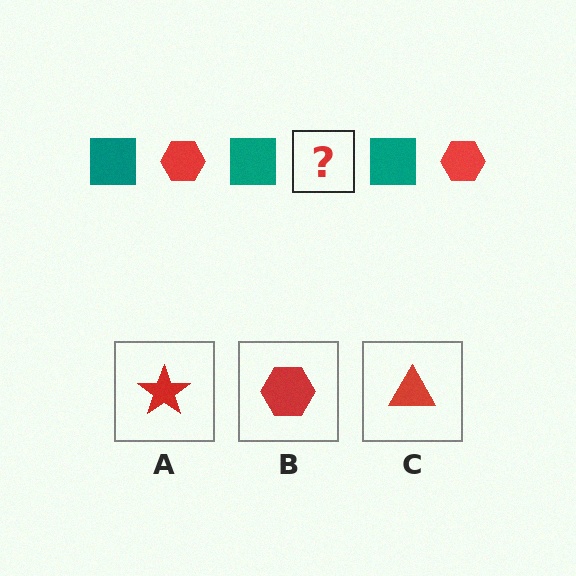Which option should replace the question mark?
Option B.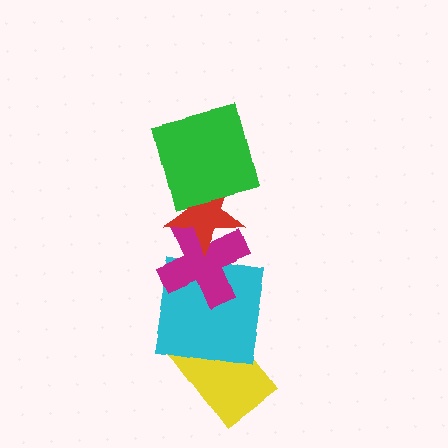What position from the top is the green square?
The green square is 1st from the top.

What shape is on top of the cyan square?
The magenta cross is on top of the cyan square.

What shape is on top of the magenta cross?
The red star is on top of the magenta cross.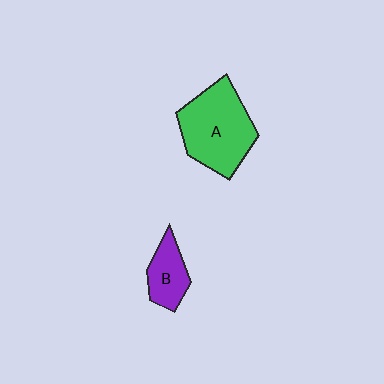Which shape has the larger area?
Shape A (green).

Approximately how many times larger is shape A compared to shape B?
Approximately 2.3 times.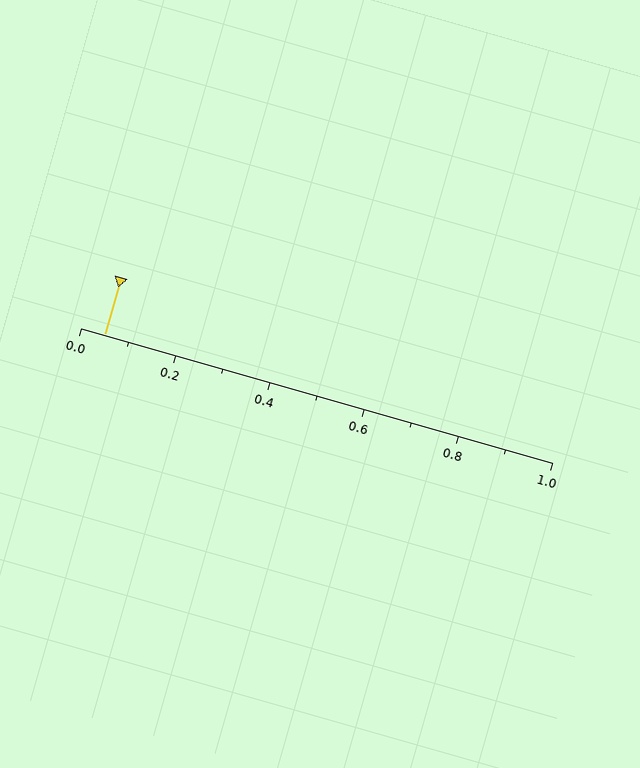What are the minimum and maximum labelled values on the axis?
The axis runs from 0.0 to 1.0.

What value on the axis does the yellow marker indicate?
The marker indicates approximately 0.05.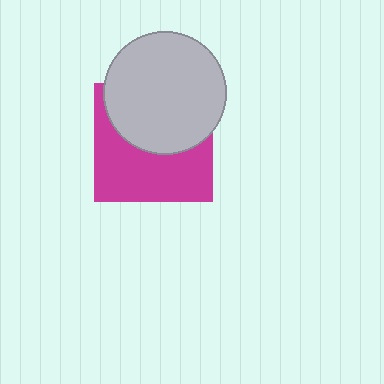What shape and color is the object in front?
The object in front is a light gray circle.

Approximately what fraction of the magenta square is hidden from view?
Roughly 47% of the magenta square is hidden behind the light gray circle.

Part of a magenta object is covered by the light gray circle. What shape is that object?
It is a square.